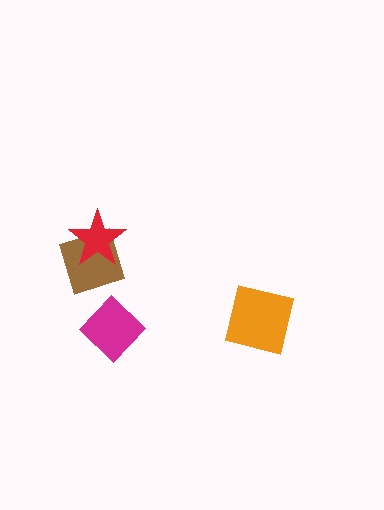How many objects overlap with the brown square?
1 object overlaps with the brown square.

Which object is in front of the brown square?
The red star is in front of the brown square.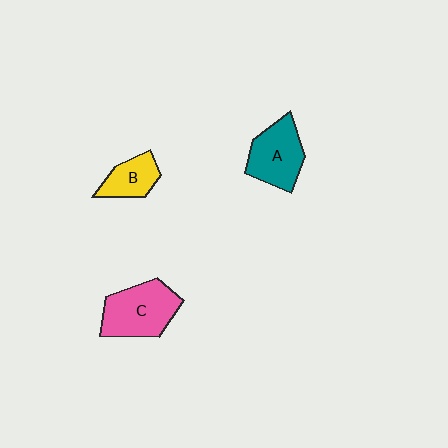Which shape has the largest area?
Shape C (pink).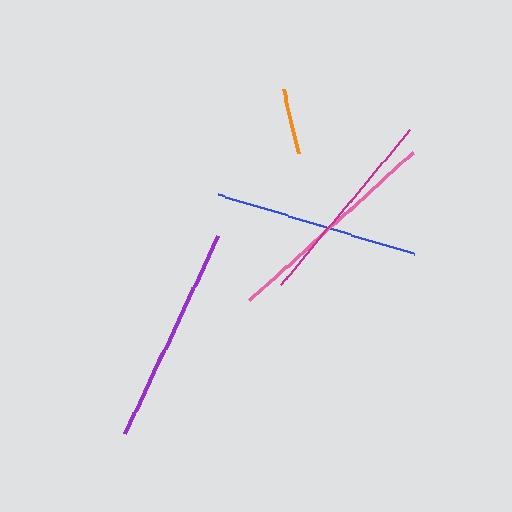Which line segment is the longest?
The pink line is the longest at approximately 219 pixels.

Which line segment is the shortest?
The orange line is the shortest at approximately 64 pixels.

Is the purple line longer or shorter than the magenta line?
The purple line is longer than the magenta line.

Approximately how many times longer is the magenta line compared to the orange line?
The magenta line is approximately 3.1 times the length of the orange line.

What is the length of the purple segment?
The purple segment is approximately 218 pixels long.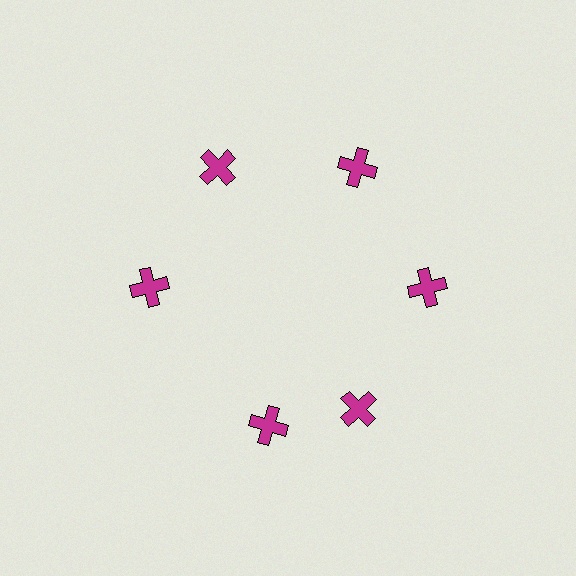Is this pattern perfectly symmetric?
No. The 6 magenta crosses are arranged in a ring, but one element near the 7 o'clock position is rotated out of alignment along the ring, breaking the 6-fold rotational symmetry.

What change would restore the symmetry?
The symmetry would be restored by rotating it back into even spacing with its neighbors so that all 6 crosses sit at equal angles and equal distance from the center.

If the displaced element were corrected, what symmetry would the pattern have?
It would have 6-fold rotational symmetry — the pattern would map onto itself every 60 degrees.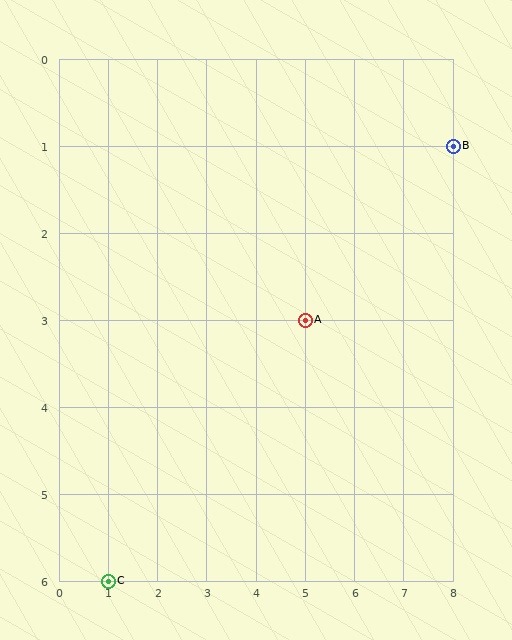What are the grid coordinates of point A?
Point A is at grid coordinates (5, 3).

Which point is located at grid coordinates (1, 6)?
Point C is at (1, 6).